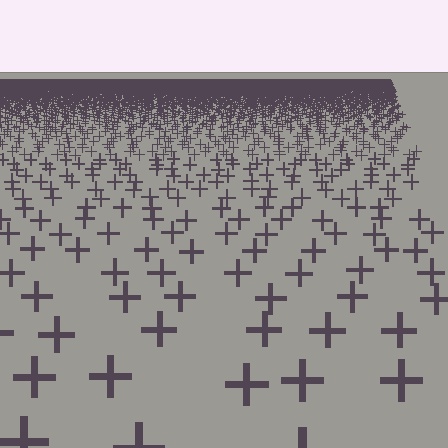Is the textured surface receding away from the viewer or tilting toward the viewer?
The surface is receding away from the viewer. Texture elements get smaller and denser toward the top.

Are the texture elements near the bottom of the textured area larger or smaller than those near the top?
Larger. Near the bottom, elements are closer to the viewer and appear at a bigger on-screen size.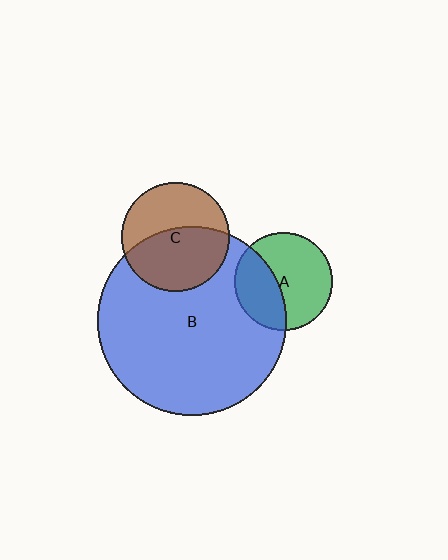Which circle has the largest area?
Circle B (blue).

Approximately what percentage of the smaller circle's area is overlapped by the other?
Approximately 55%.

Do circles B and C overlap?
Yes.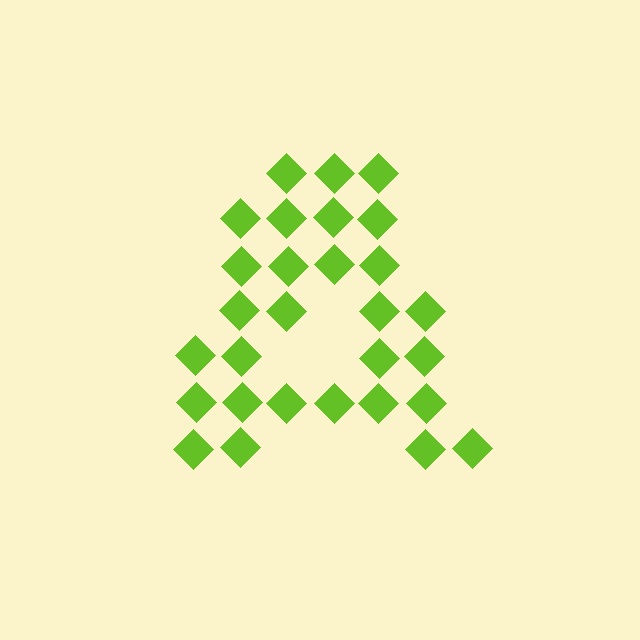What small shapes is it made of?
It is made of small diamonds.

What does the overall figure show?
The overall figure shows the letter A.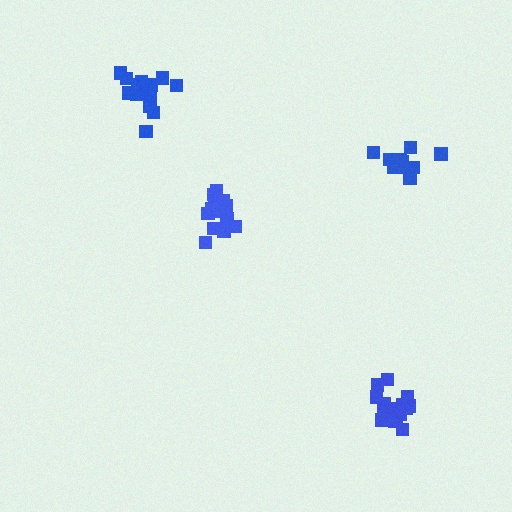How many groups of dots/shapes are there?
There are 4 groups.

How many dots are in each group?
Group 1: 16 dots, Group 2: 13 dots, Group 3: 15 dots, Group 4: 10 dots (54 total).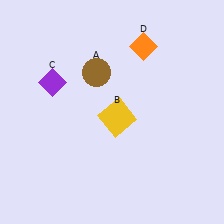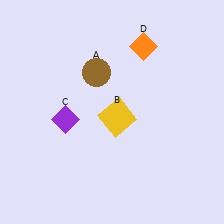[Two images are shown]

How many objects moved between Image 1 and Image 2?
1 object moved between the two images.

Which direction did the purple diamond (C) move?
The purple diamond (C) moved down.